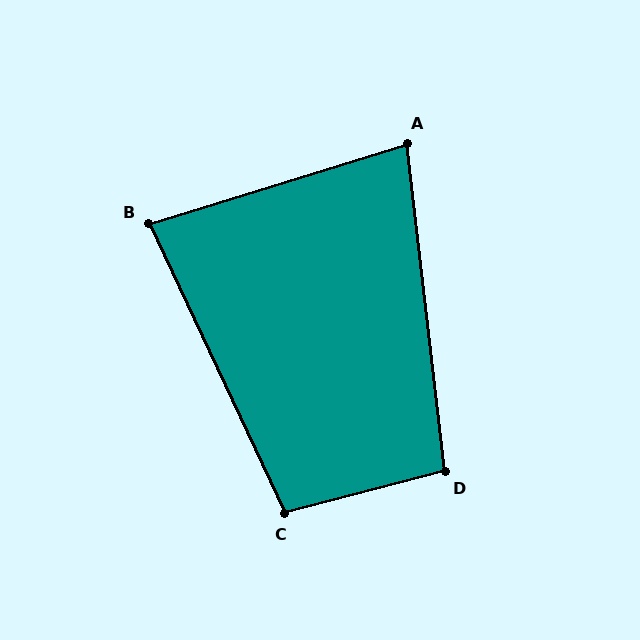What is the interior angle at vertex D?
Approximately 98 degrees (obtuse).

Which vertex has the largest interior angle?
C, at approximately 101 degrees.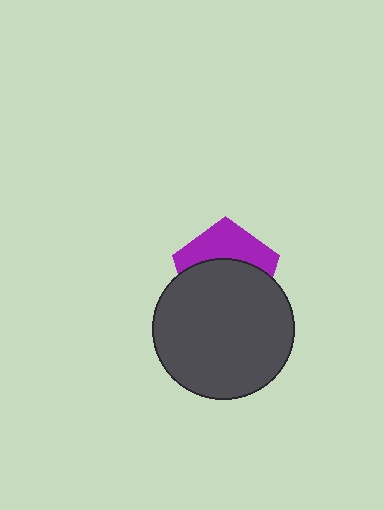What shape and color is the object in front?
The object in front is a dark gray circle.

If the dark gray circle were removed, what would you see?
You would see the complete purple pentagon.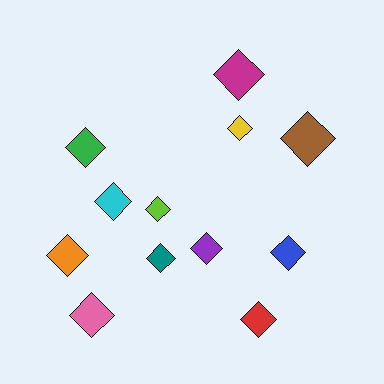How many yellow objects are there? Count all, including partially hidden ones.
There is 1 yellow object.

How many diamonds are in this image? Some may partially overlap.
There are 12 diamonds.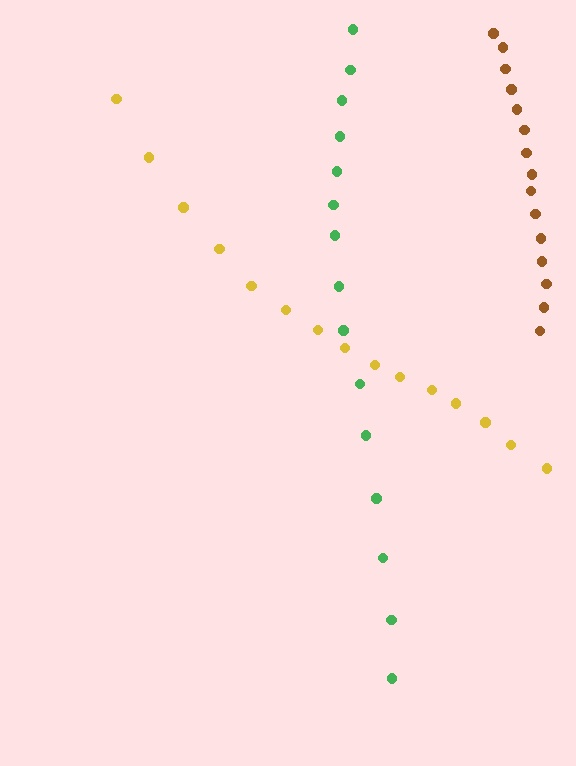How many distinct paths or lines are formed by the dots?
There are 3 distinct paths.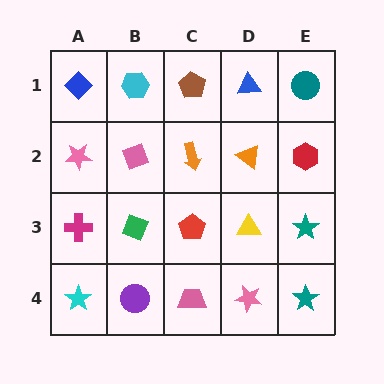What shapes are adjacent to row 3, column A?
A pink star (row 2, column A), a cyan star (row 4, column A), a green diamond (row 3, column B).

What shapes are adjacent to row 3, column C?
An orange arrow (row 2, column C), a pink trapezoid (row 4, column C), a green diamond (row 3, column B), a yellow triangle (row 3, column D).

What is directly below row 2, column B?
A green diamond.